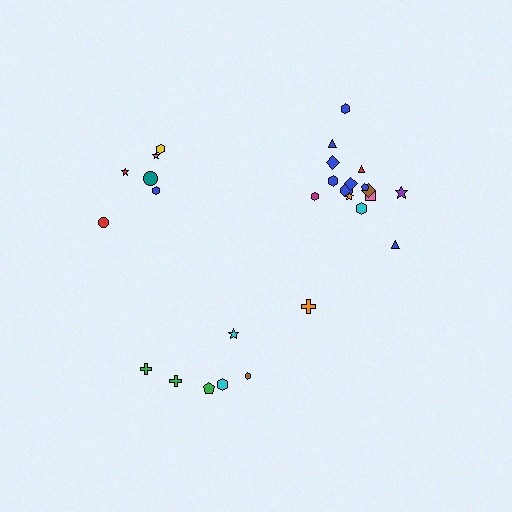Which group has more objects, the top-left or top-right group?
The top-right group.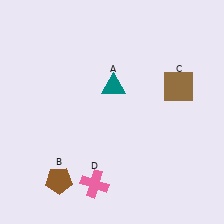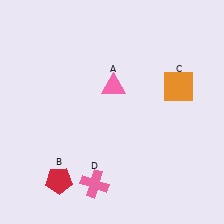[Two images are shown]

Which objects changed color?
A changed from teal to pink. B changed from brown to red. C changed from brown to orange.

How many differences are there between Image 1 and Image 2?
There are 3 differences between the two images.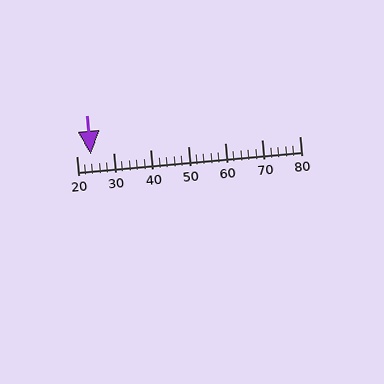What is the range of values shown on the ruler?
The ruler shows values from 20 to 80.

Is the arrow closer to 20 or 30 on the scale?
The arrow is closer to 20.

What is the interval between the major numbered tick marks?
The major tick marks are spaced 10 units apart.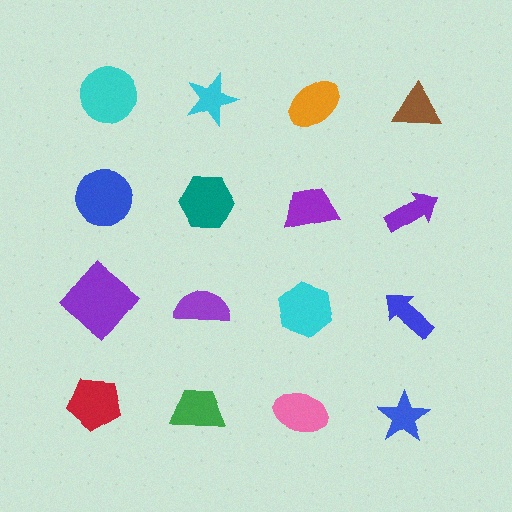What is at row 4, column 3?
A pink ellipse.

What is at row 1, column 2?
A cyan star.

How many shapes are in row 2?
4 shapes.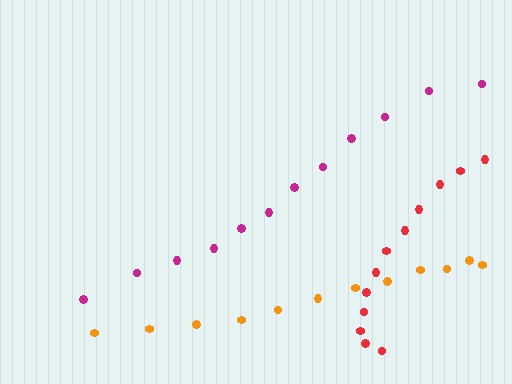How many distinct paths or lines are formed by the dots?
There are 3 distinct paths.